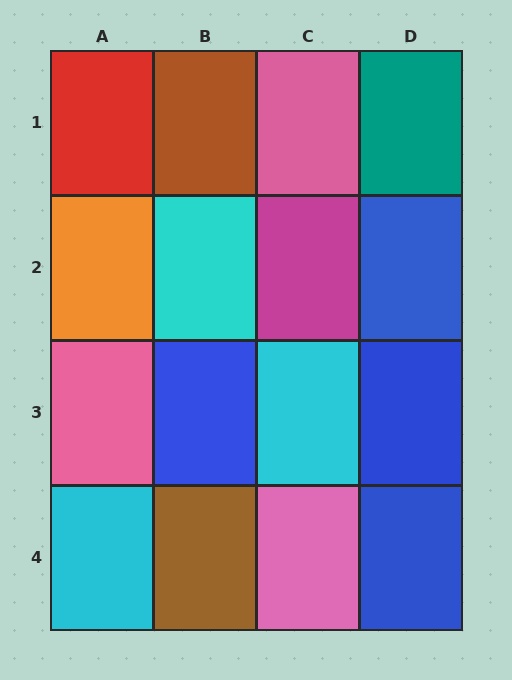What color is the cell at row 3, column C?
Cyan.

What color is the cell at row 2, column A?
Orange.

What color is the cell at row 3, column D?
Blue.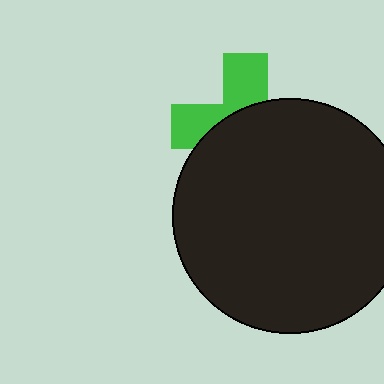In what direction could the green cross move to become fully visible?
The green cross could move up. That would shift it out from behind the black circle entirely.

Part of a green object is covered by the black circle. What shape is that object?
It is a cross.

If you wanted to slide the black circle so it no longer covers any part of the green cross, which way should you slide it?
Slide it down — that is the most direct way to separate the two shapes.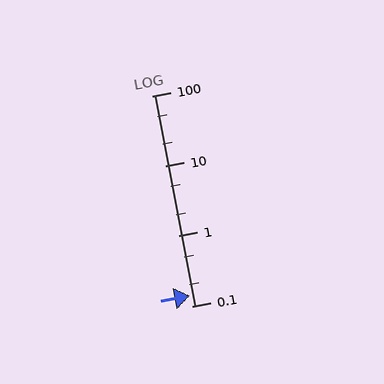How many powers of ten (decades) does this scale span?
The scale spans 3 decades, from 0.1 to 100.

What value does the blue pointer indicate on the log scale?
The pointer indicates approximately 0.14.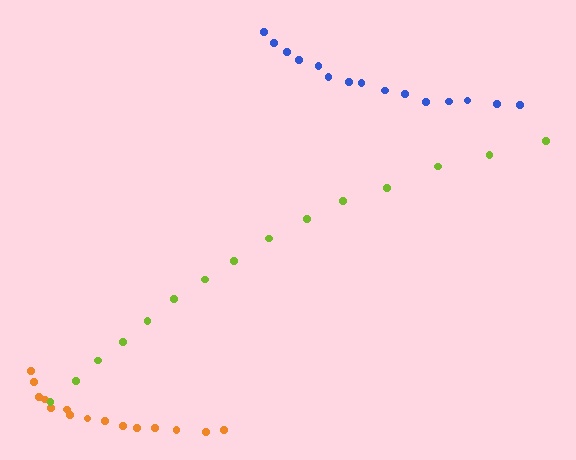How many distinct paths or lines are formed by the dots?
There are 3 distinct paths.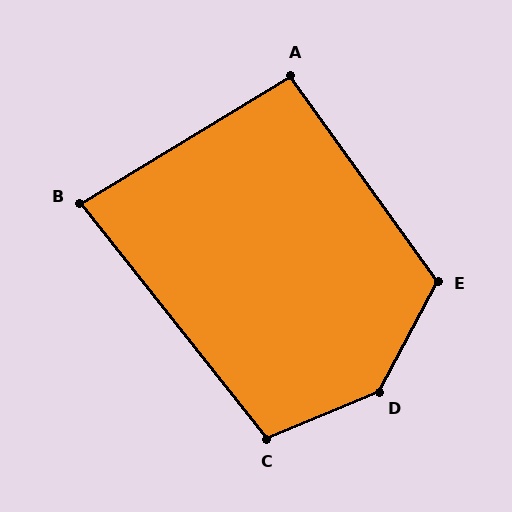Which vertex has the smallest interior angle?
B, at approximately 83 degrees.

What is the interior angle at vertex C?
Approximately 106 degrees (obtuse).